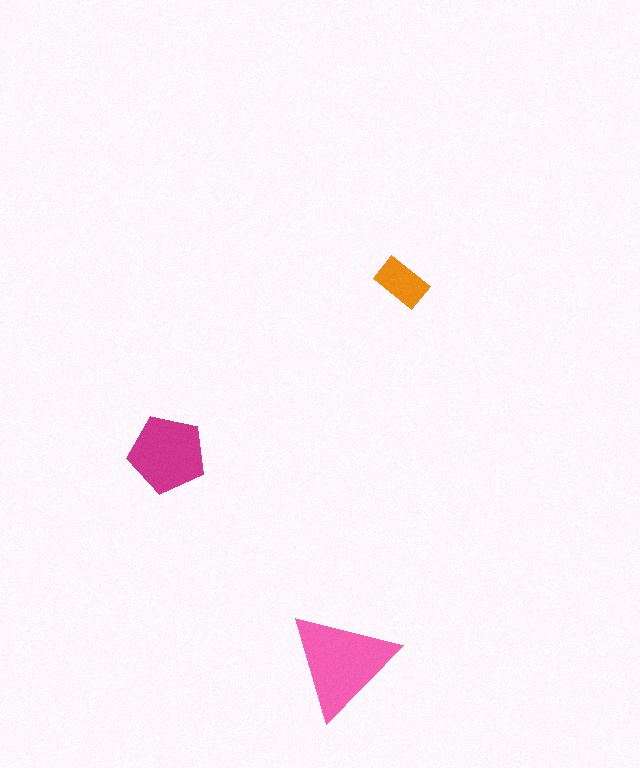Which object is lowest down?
The pink triangle is bottommost.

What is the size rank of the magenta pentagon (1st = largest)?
2nd.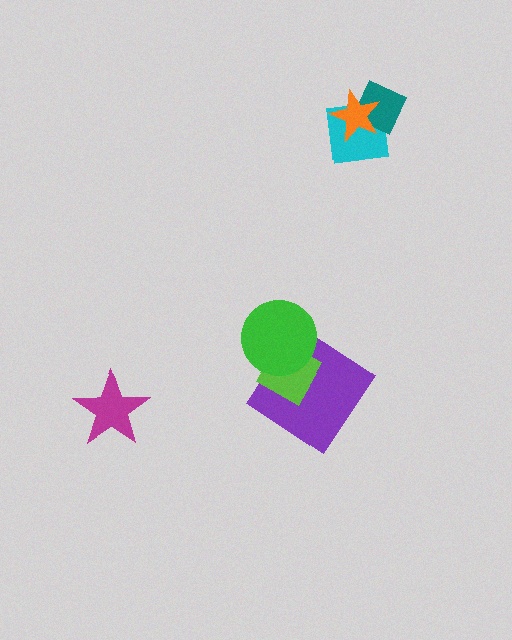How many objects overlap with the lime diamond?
2 objects overlap with the lime diamond.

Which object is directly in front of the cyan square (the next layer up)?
The teal diamond is directly in front of the cyan square.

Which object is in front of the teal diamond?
The orange star is in front of the teal diamond.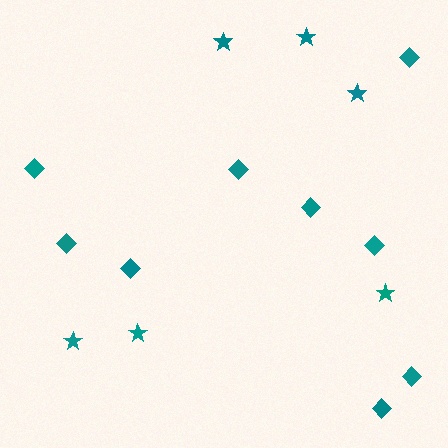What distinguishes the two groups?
There are 2 groups: one group of stars (6) and one group of diamonds (9).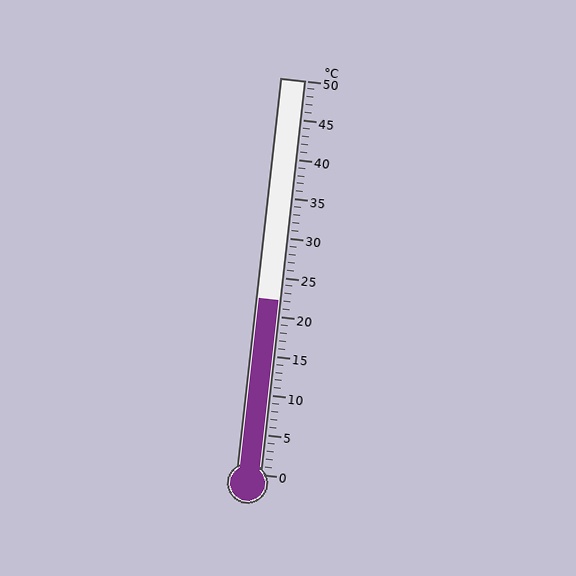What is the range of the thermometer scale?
The thermometer scale ranges from 0°C to 50°C.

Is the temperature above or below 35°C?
The temperature is below 35°C.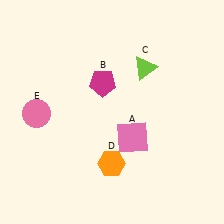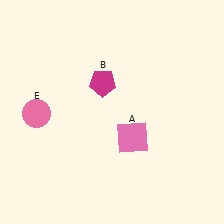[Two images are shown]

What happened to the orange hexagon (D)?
The orange hexagon (D) was removed in Image 2. It was in the bottom-left area of Image 1.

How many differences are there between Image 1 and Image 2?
There are 2 differences between the two images.